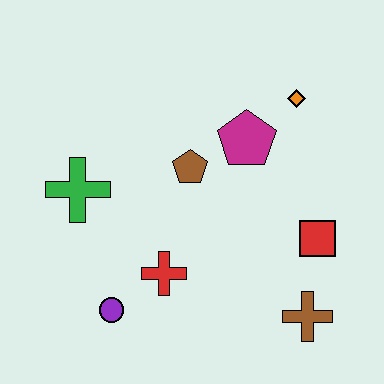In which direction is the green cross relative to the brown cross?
The green cross is to the left of the brown cross.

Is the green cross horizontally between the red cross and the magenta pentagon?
No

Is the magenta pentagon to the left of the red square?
Yes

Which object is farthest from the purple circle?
The orange diamond is farthest from the purple circle.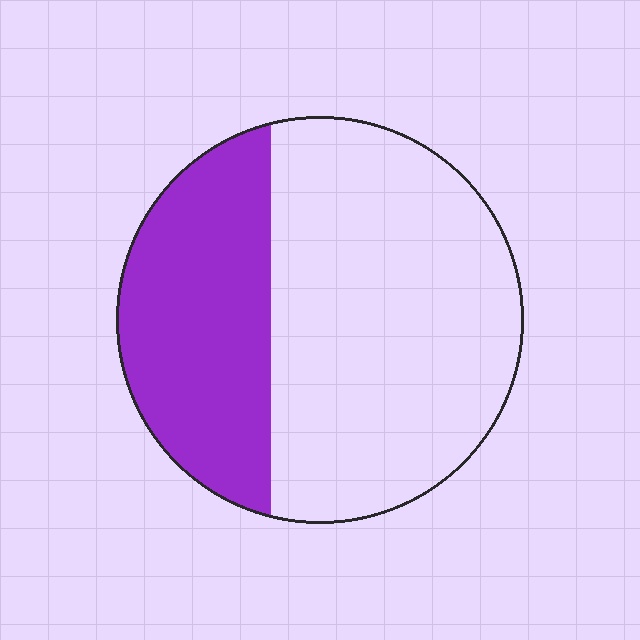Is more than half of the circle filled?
No.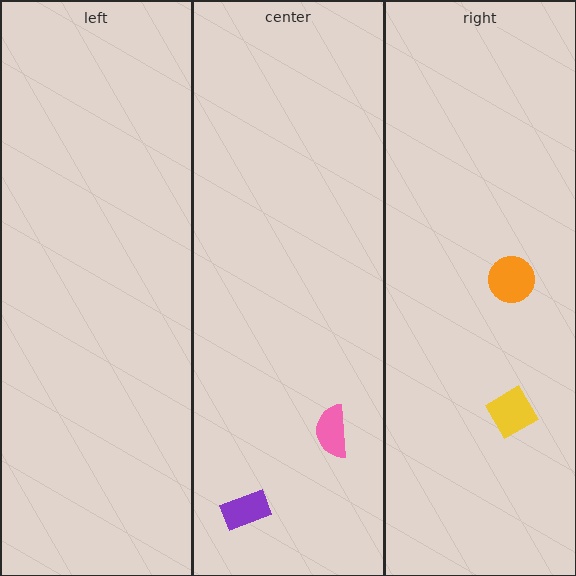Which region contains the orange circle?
The right region.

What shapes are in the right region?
The yellow diamond, the orange circle.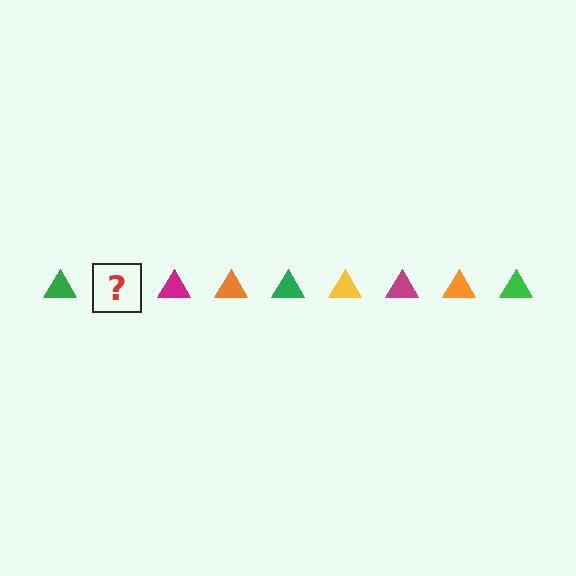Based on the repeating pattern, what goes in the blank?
The blank should be a yellow triangle.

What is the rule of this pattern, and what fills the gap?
The rule is that the pattern cycles through green, yellow, magenta, orange triangles. The gap should be filled with a yellow triangle.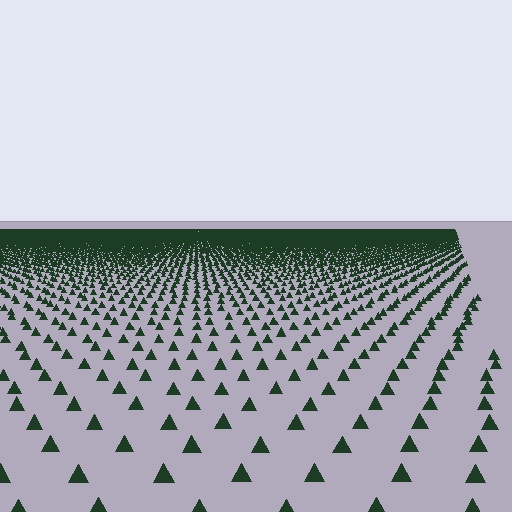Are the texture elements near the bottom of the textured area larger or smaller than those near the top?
Larger. Near the bottom, elements are closer to the viewer and appear at a bigger on-screen size.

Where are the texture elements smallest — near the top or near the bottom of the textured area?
Near the top.